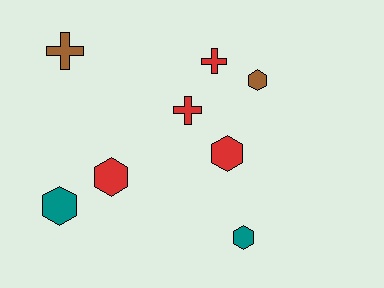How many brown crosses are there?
There is 1 brown cross.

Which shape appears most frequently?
Hexagon, with 5 objects.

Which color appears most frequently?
Red, with 4 objects.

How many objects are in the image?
There are 8 objects.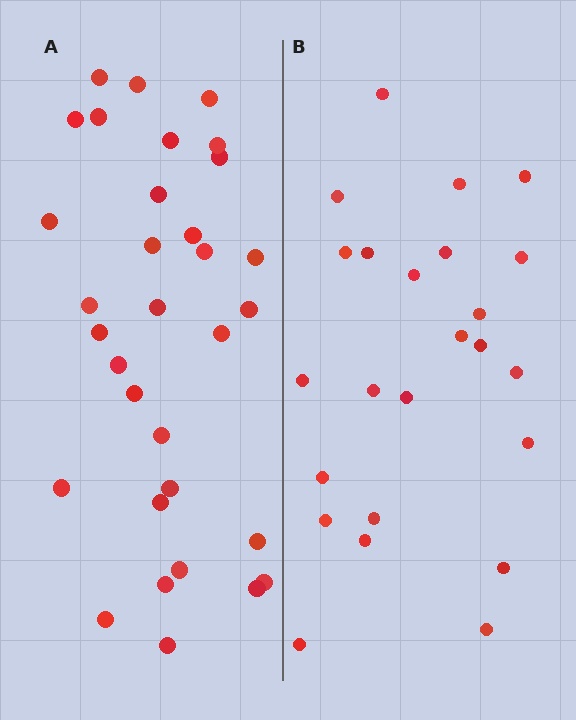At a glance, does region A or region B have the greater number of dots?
Region A (the left region) has more dots.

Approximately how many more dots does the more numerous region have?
Region A has roughly 8 or so more dots than region B.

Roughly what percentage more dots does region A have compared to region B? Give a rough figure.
About 35% more.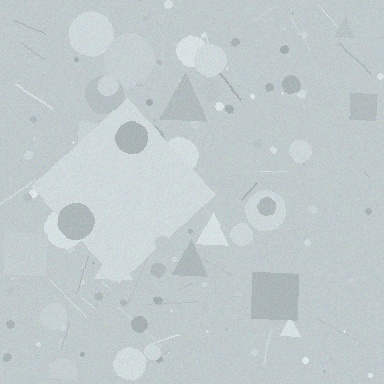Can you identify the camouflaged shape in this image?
The camouflaged shape is a diamond.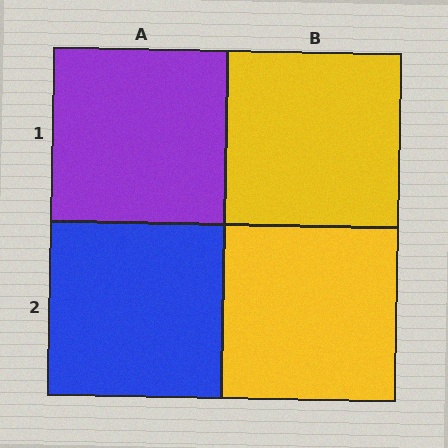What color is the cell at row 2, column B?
Yellow.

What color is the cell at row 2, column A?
Blue.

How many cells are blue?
1 cell is blue.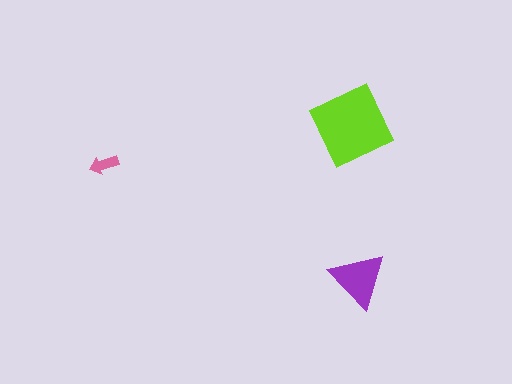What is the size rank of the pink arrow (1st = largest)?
3rd.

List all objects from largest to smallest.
The lime square, the purple triangle, the pink arrow.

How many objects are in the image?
There are 3 objects in the image.